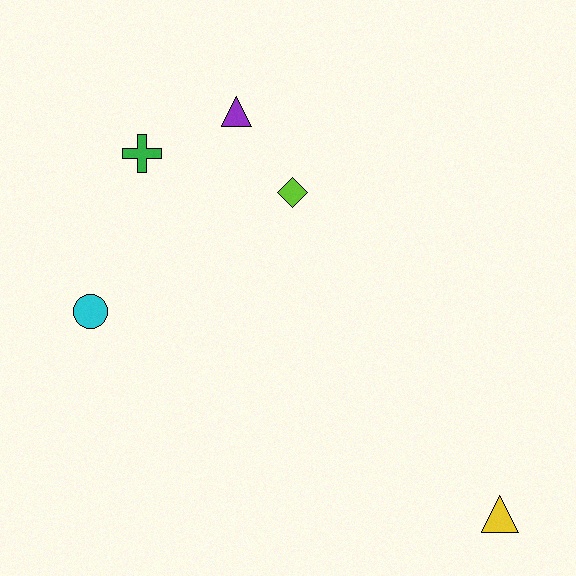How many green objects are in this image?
There is 1 green object.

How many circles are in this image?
There is 1 circle.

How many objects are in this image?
There are 5 objects.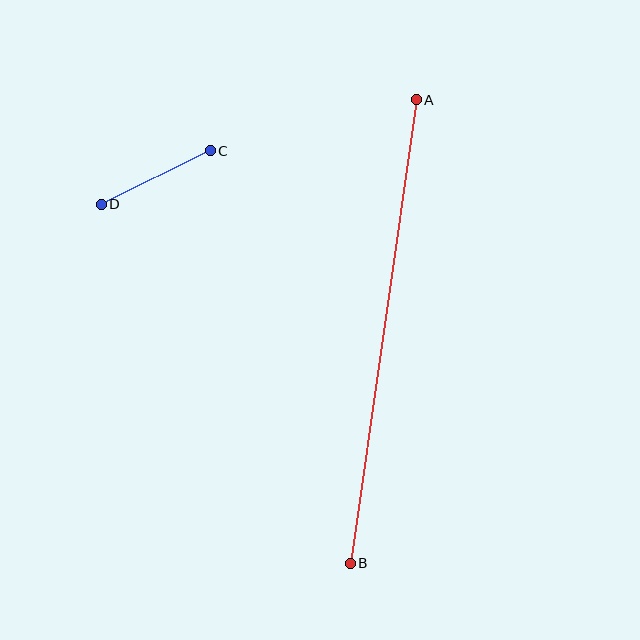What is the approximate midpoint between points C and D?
The midpoint is at approximately (156, 177) pixels.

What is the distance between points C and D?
The distance is approximately 121 pixels.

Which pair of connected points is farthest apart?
Points A and B are farthest apart.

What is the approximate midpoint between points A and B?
The midpoint is at approximately (383, 332) pixels.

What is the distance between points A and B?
The distance is approximately 468 pixels.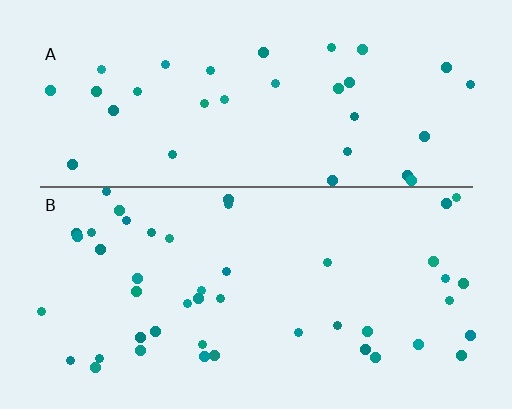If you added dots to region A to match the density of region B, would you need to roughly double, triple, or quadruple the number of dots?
Approximately double.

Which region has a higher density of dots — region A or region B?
B (the bottom).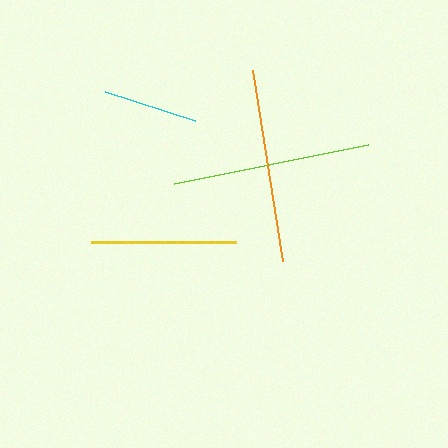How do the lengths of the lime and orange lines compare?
The lime and orange lines are approximately the same length.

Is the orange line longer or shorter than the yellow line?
The orange line is longer than the yellow line.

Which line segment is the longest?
The lime line is the longest at approximately 198 pixels.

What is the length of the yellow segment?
The yellow segment is approximately 145 pixels long.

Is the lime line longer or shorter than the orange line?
The lime line is longer than the orange line.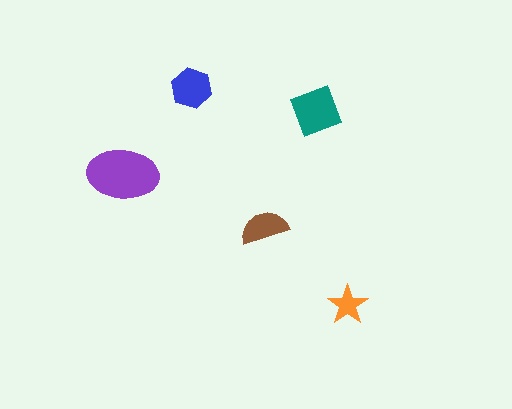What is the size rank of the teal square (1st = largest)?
2nd.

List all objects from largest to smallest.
The purple ellipse, the teal square, the blue hexagon, the brown semicircle, the orange star.